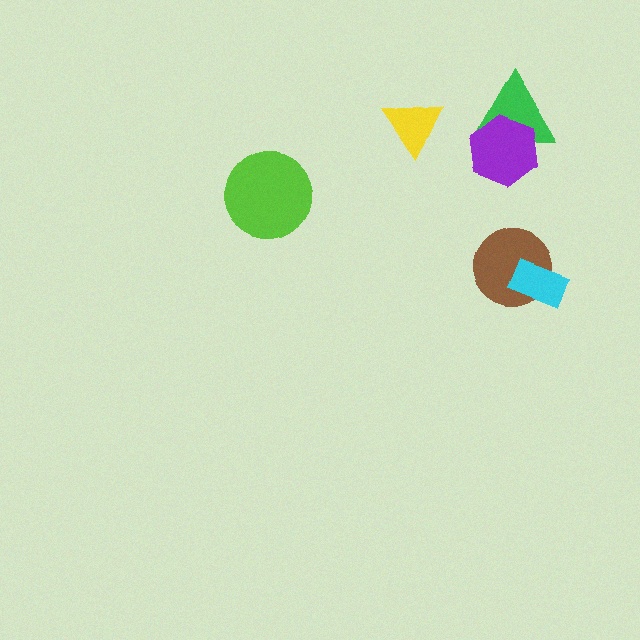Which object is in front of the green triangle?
The purple hexagon is in front of the green triangle.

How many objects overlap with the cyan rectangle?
1 object overlaps with the cyan rectangle.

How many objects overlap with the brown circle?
1 object overlaps with the brown circle.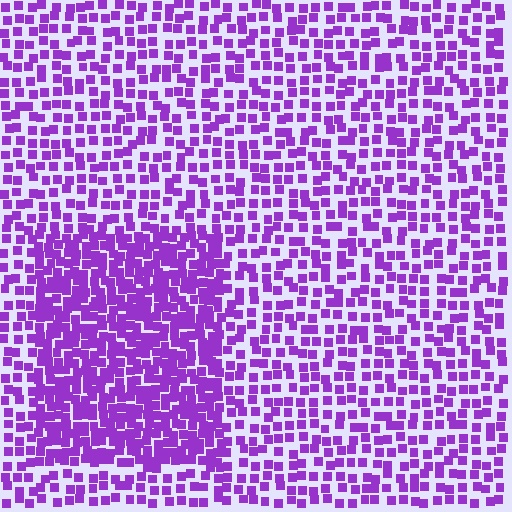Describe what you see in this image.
The image contains small purple elements arranged at two different densities. A rectangle-shaped region is visible where the elements are more densely packed than the surrounding area.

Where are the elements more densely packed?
The elements are more densely packed inside the rectangle boundary.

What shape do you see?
I see a rectangle.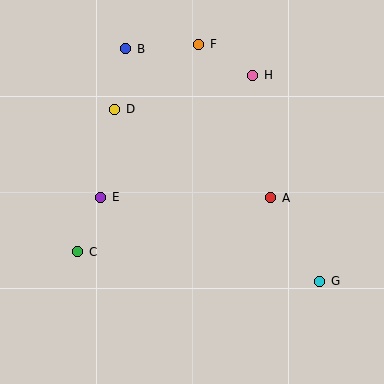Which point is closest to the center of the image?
Point A at (271, 198) is closest to the center.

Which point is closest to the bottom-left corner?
Point C is closest to the bottom-left corner.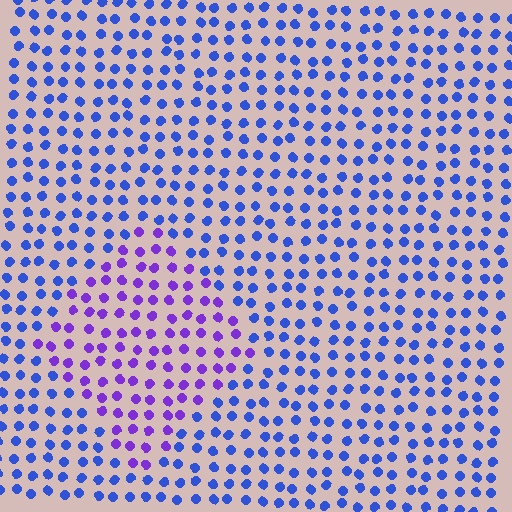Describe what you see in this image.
The image is filled with small blue elements in a uniform arrangement. A diamond-shaped region is visible where the elements are tinted to a slightly different hue, forming a subtle color boundary.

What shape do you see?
I see a diamond.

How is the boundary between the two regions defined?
The boundary is defined purely by a slight shift in hue (about 41 degrees). Spacing, size, and orientation are identical on both sides.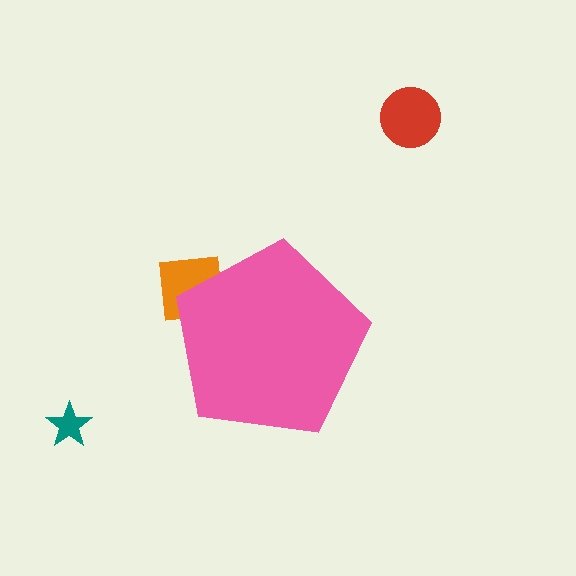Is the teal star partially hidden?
No, the teal star is fully visible.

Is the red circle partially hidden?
No, the red circle is fully visible.